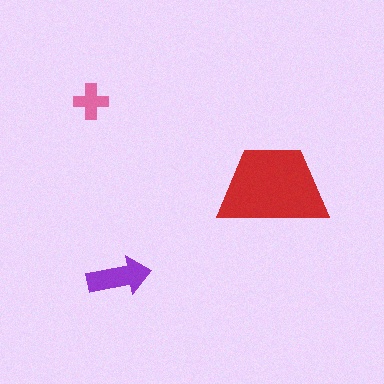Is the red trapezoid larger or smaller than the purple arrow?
Larger.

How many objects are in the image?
There are 3 objects in the image.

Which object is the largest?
The red trapezoid.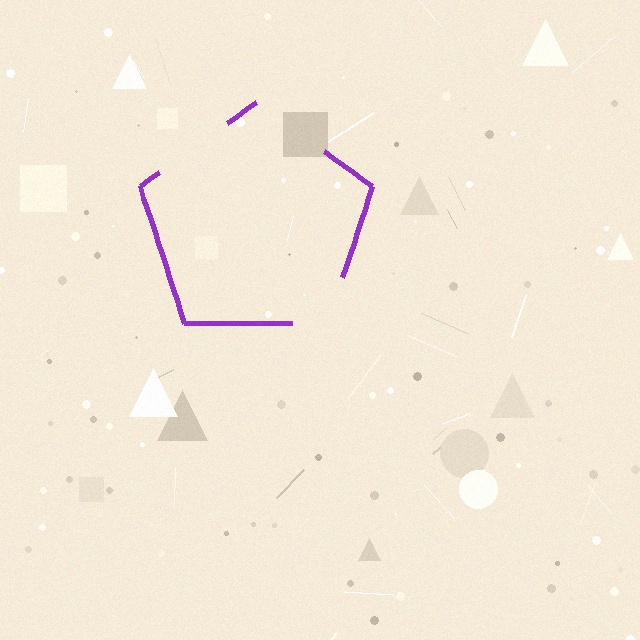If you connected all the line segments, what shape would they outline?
They would outline a pentagon.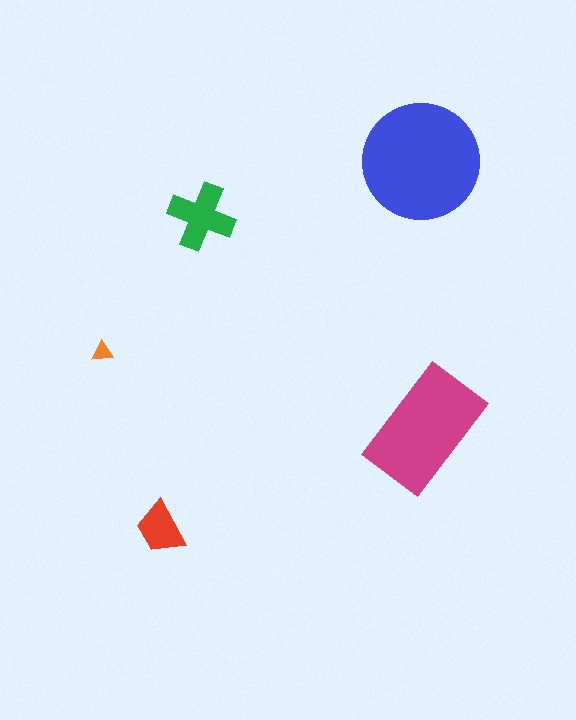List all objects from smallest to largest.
The orange triangle, the red trapezoid, the green cross, the magenta rectangle, the blue circle.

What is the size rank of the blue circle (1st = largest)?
1st.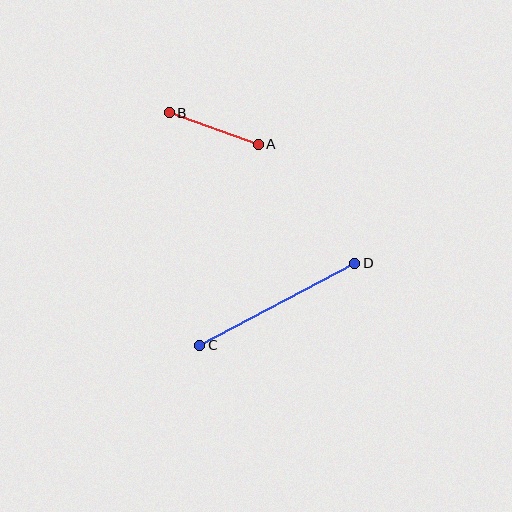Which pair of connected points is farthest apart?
Points C and D are farthest apart.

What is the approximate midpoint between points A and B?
The midpoint is at approximately (214, 128) pixels.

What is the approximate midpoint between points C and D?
The midpoint is at approximately (277, 304) pixels.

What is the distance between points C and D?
The distance is approximately 176 pixels.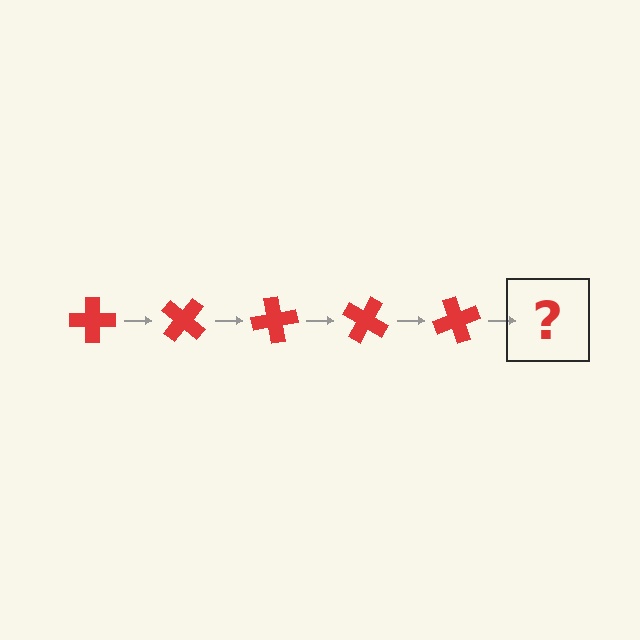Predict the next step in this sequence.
The next step is a red cross rotated 200 degrees.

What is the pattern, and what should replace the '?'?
The pattern is that the cross rotates 40 degrees each step. The '?' should be a red cross rotated 200 degrees.